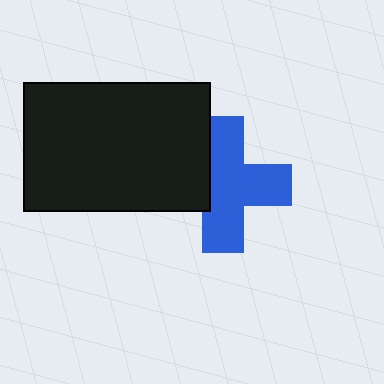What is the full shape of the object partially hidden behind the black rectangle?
The partially hidden object is a blue cross.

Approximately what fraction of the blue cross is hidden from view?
Roughly 30% of the blue cross is hidden behind the black rectangle.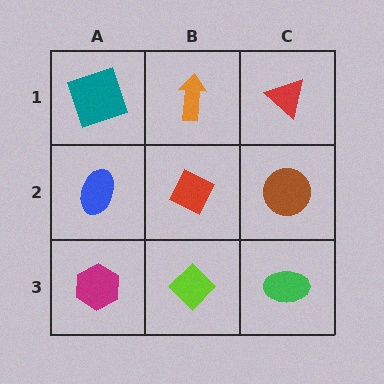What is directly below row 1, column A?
A blue ellipse.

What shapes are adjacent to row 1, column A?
A blue ellipse (row 2, column A), an orange arrow (row 1, column B).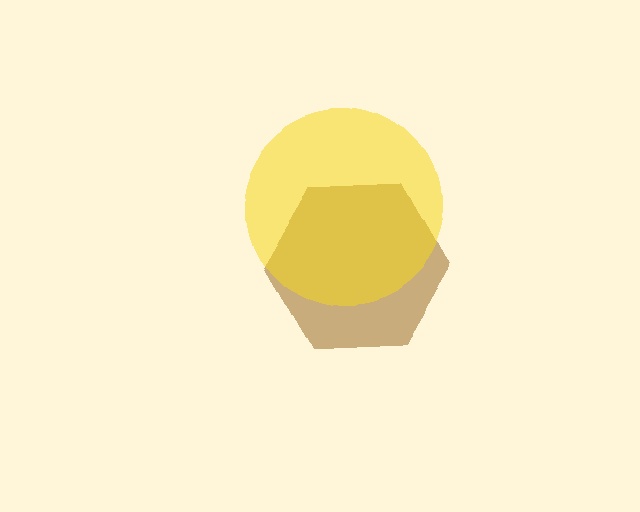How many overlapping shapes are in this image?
There are 2 overlapping shapes in the image.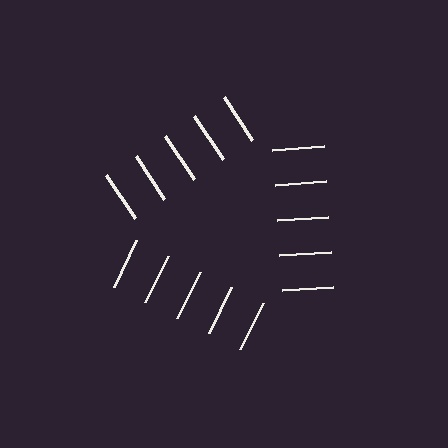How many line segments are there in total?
15 — 5 along each of the 3 edges.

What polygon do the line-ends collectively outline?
An illusory triangle — the line segments terminate on its edges but no continuous stroke is drawn.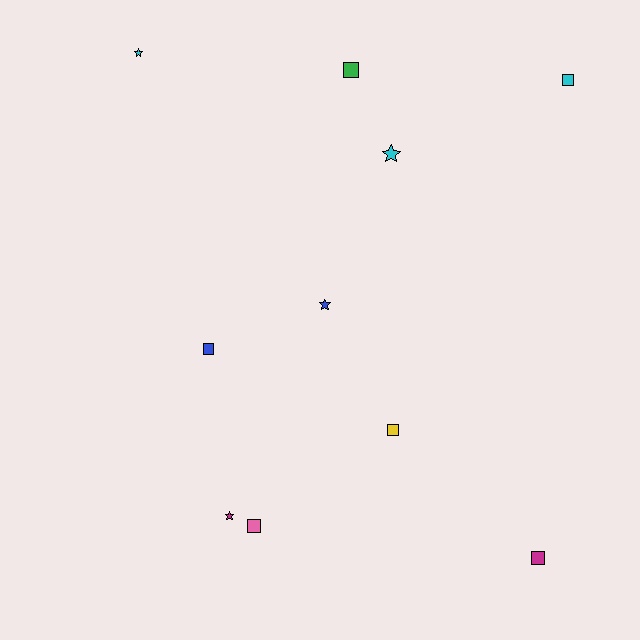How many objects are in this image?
There are 10 objects.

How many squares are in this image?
There are 6 squares.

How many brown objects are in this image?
There are no brown objects.